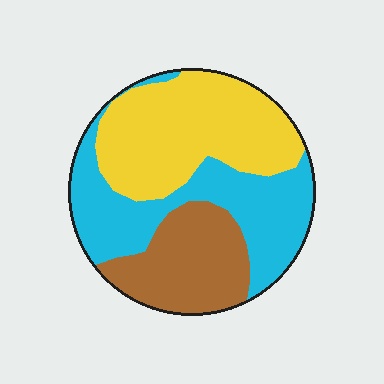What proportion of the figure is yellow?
Yellow covers about 40% of the figure.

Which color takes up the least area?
Brown, at roughly 25%.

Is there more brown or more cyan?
Cyan.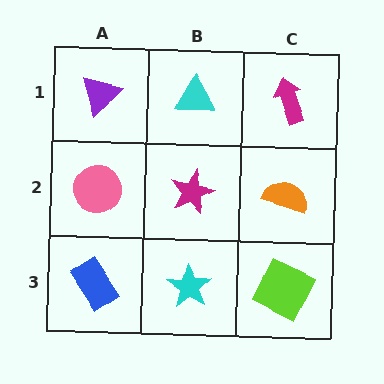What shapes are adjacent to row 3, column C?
An orange semicircle (row 2, column C), a cyan star (row 3, column B).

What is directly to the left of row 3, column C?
A cyan star.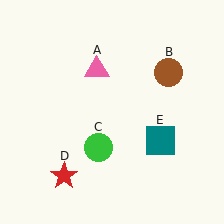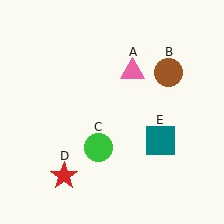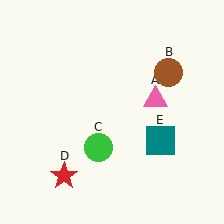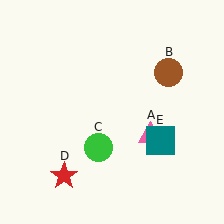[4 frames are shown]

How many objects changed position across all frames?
1 object changed position: pink triangle (object A).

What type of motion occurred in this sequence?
The pink triangle (object A) rotated clockwise around the center of the scene.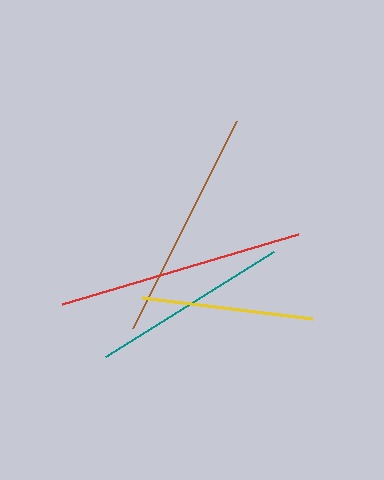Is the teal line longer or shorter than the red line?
The red line is longer than the teal line.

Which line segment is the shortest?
The yellow line is the shortest at approximately 171 pixels.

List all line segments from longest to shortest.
From longest to shortest: red, brown, teal, yellow.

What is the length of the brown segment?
The brown segment is approximately 232 pixels long.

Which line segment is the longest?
The red line is the longest at approximately 246 pixels.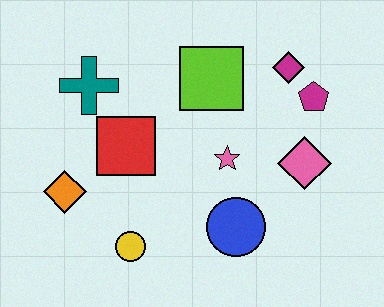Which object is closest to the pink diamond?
The magenta pentagon is closest to the pink diamond.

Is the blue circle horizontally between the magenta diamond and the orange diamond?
Yes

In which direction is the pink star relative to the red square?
The pink star is to the right of the red square.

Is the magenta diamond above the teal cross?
Yes